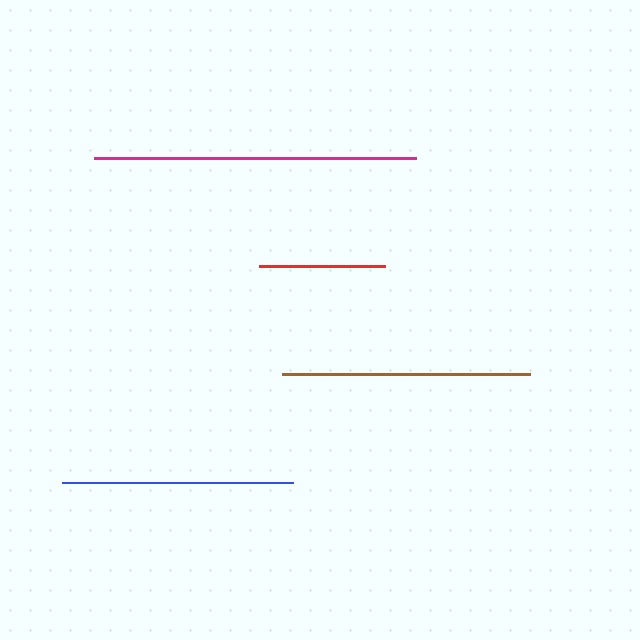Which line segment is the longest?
The magenta line is the longest at approximately 322 pixels.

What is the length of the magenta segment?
The magenta segment is approximately 322 pixels long.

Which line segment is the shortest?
The red line is the shortest at approximately 125 pixels.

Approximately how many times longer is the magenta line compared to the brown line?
The magenta line is approximately 1.3 times the length of the brown line.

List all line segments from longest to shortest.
From longest to shortest: magenta, brown, blue, red.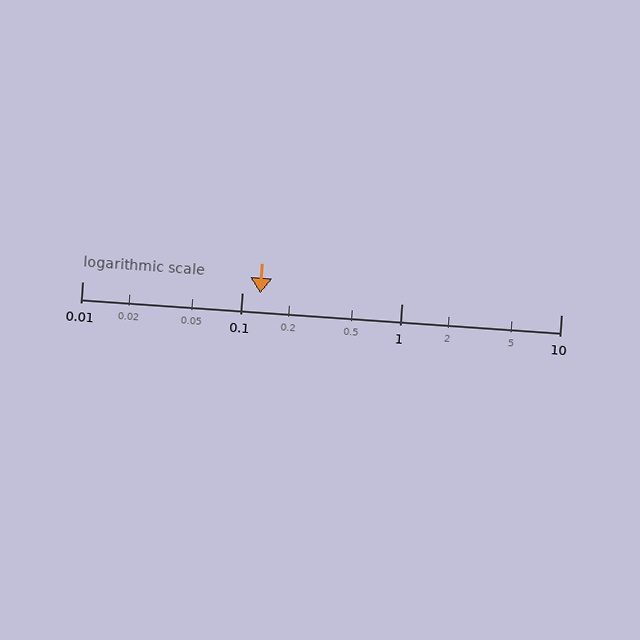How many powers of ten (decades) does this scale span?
The scale spans 3 decades, from 0.01 to 10.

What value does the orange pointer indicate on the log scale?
The pointer indicates approximately 0.13.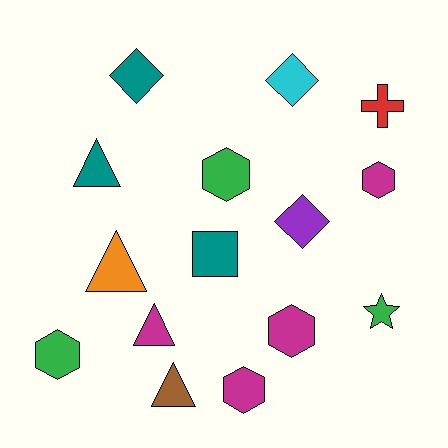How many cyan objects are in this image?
There is 1 cyan object.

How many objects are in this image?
There are 15 objects.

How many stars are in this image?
There is 1 star.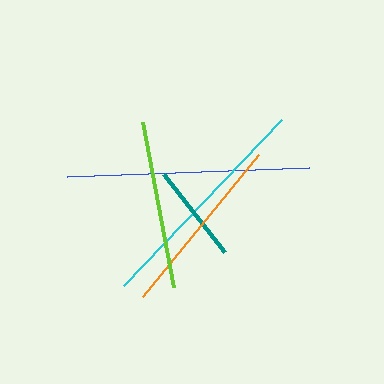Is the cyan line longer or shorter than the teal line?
The cyan line is longer than the teal line.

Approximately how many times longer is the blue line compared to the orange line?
The blue line is approximately 1.3 times the length of the orange line.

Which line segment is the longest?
The blue line is the longest at approximately 242 pixels.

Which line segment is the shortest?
The teal line is the shortest at approximately 99 pixels.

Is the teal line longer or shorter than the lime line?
The lime line is longer than the teal line.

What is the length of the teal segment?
The teal segment is approximately 99 pixels long.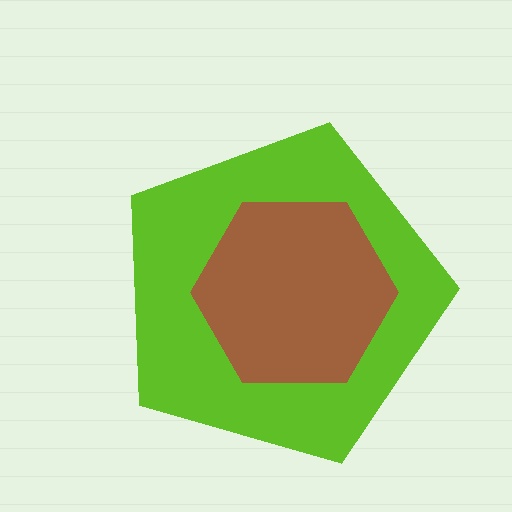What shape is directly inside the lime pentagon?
The brown hexagon.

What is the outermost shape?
The lime pentagon.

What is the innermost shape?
The brown hexagon.